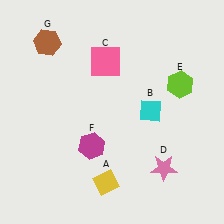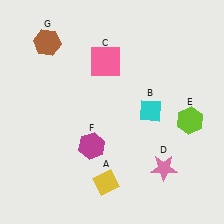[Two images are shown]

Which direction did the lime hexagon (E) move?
The lime hexagon (E) moved down.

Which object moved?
The lime hexagon (E) moved down.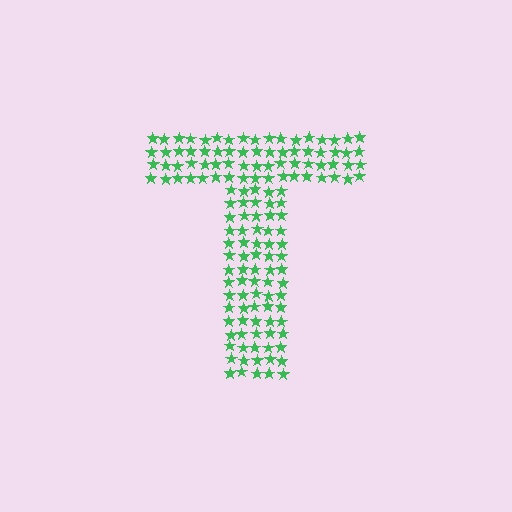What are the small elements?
The small elements are stars.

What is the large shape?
The large shape is the letter T.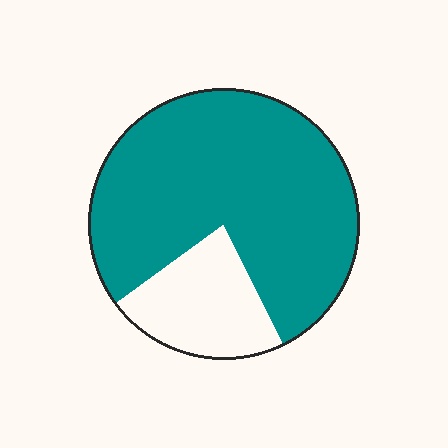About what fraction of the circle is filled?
About four fifths (4/5).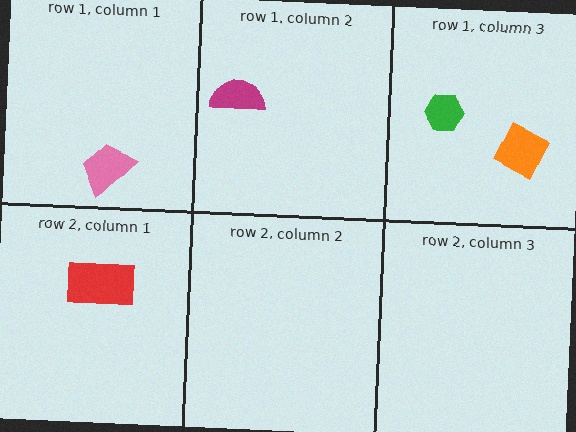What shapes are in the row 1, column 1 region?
The pink trapezoid.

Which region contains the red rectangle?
The row 2, column 1 region.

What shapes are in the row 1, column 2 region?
The magenta semicircle.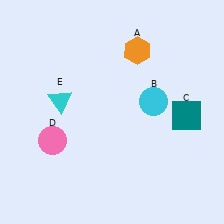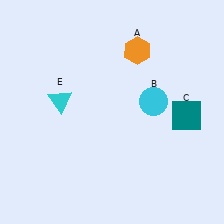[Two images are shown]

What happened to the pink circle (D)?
The pink circle (D) was removed in Image 2. It was in the bottom-left area of Image 1.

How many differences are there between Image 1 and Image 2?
There is 1 difference between the two images.